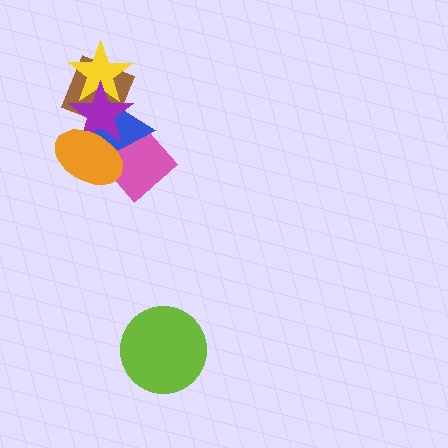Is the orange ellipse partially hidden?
No, no other shape covers it.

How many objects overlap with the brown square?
3 objects overlap with the brown square.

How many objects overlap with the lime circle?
0 objects overlap with the lime circle.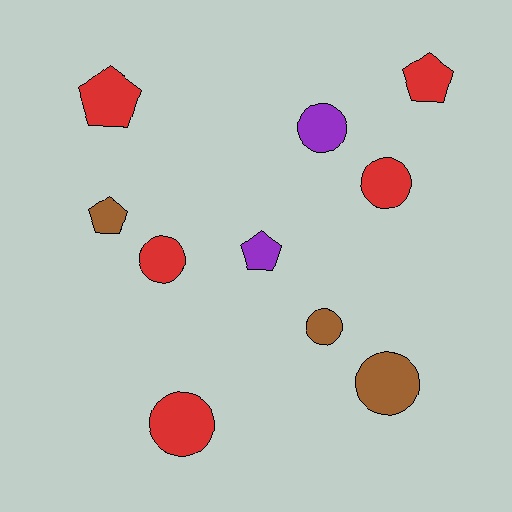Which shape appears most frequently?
Circle, with 6 objects.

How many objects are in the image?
There are 10 objects.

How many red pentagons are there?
There are 2 red pentagons.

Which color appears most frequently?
Red, with 5 objects.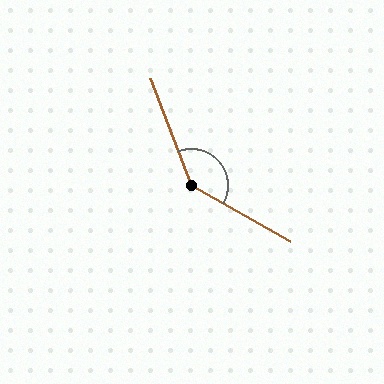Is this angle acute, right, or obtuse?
It is obtuse.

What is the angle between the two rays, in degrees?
Approximately 141 degrees.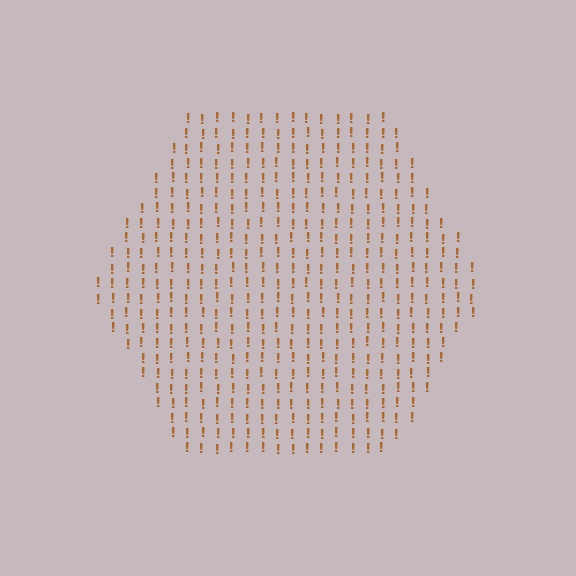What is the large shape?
The large shape is a hexagon.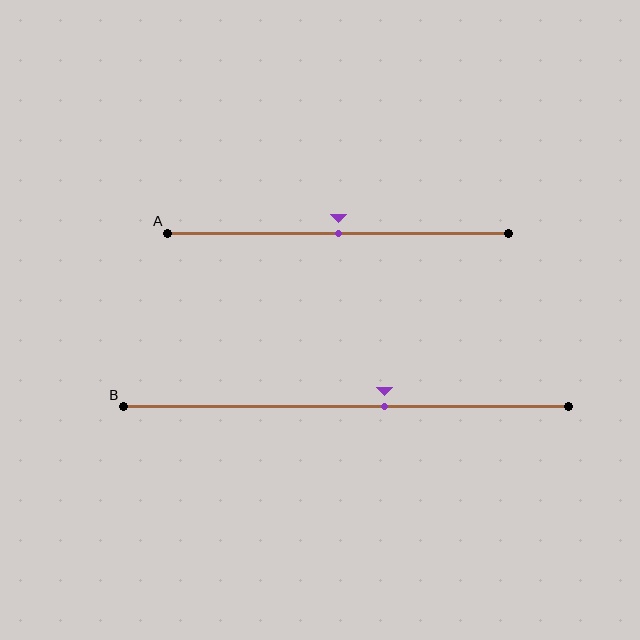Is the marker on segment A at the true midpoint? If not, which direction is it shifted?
Yes, the marker on segment A is at the true midpoint.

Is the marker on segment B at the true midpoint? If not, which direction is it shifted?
No, the marker on segment B is shifted to the right by about 8% of the segment length.